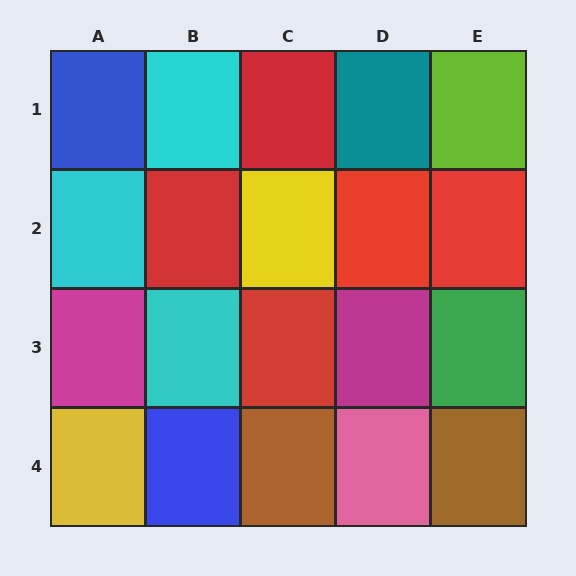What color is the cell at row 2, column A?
Cyan.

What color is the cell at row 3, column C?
Red.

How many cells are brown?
2 cells are brown.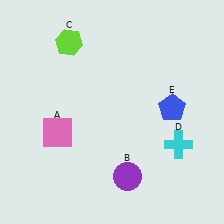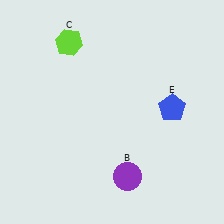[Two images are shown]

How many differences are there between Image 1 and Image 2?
There are 2 differences between the two images.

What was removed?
The pink square (A), the cyan cross (D) were removed in Image 2.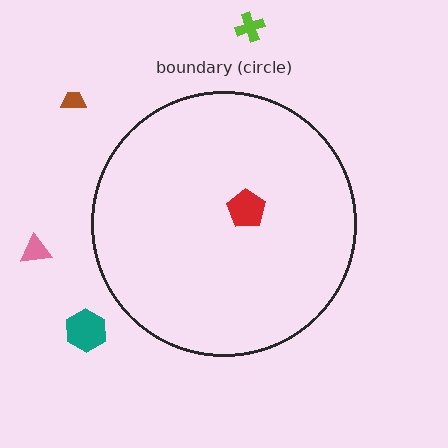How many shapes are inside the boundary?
1 inside, 4 outside.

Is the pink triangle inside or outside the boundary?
Outside.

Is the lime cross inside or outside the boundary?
Outside.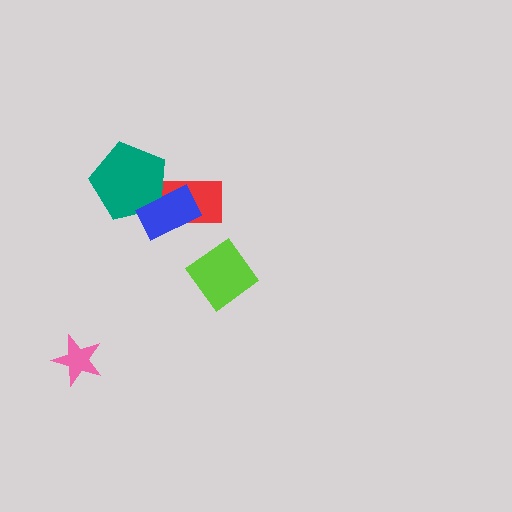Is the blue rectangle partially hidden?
No, no other shape covers it.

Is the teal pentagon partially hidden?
Yes, it is partially covered by another shape.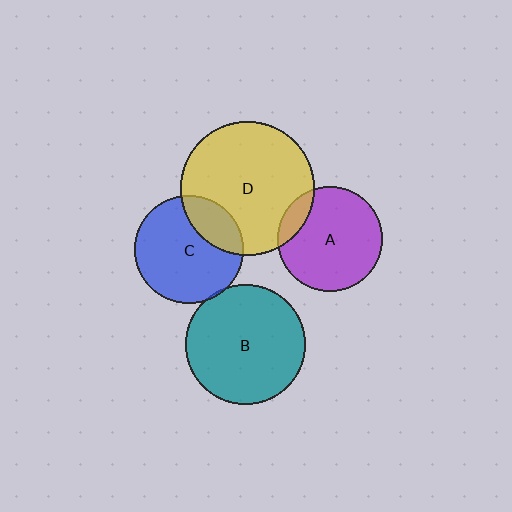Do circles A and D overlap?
Yes.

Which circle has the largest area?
Circle D (yellow).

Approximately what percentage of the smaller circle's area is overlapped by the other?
Approximately 10%.